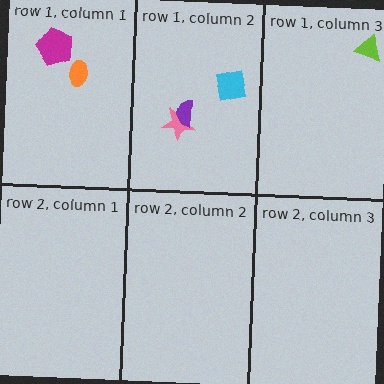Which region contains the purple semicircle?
The row 1, column 2 region.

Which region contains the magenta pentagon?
The row 1, column 1 region.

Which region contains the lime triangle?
The row 1, column 3 region.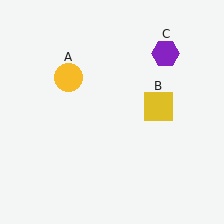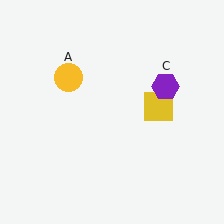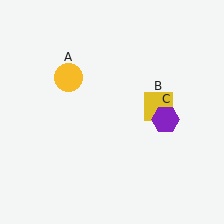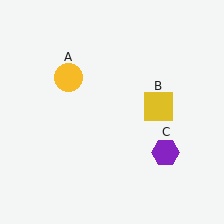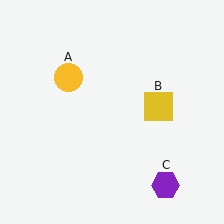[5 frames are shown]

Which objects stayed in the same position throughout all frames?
Yellow circle (object A) and yellow square (object B) remained stationary.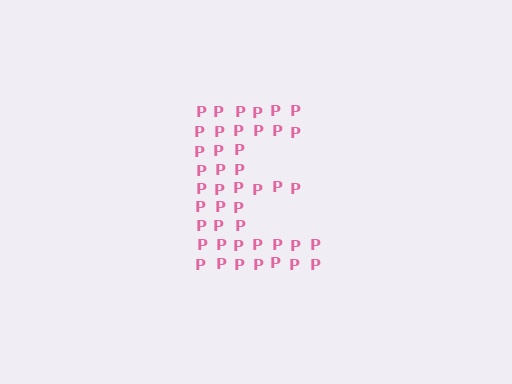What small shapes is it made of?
It is made of small letter P's.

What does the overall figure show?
The overall figure shows the letter E.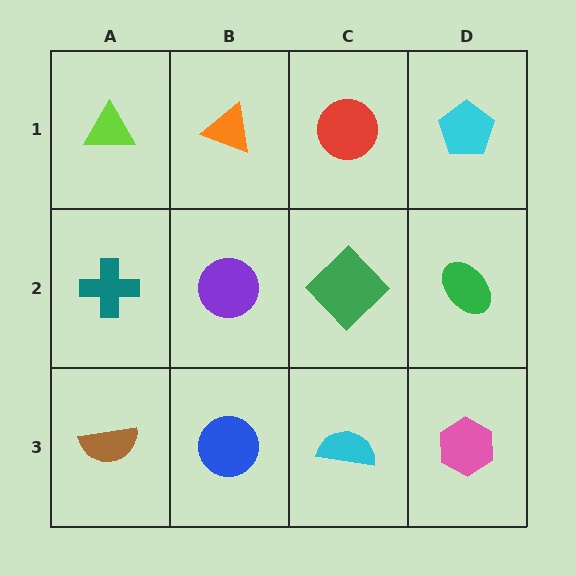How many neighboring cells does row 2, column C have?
4.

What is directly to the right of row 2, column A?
A purple circle.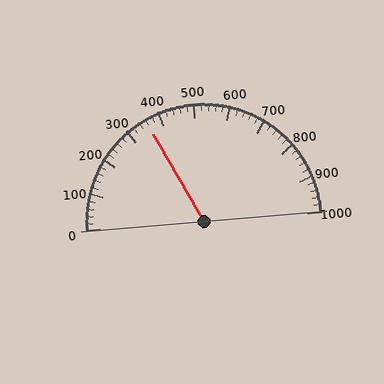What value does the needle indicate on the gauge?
The needle indicates approximately 360.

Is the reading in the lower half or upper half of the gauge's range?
The reading is in the lower half of the range (0 to 1000).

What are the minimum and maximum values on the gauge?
The gauge ranges from 0 to 1000.